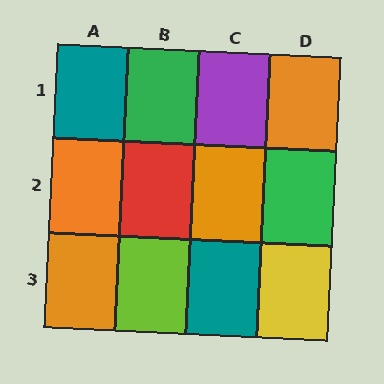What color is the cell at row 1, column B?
Green.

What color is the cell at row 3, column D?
Yellow.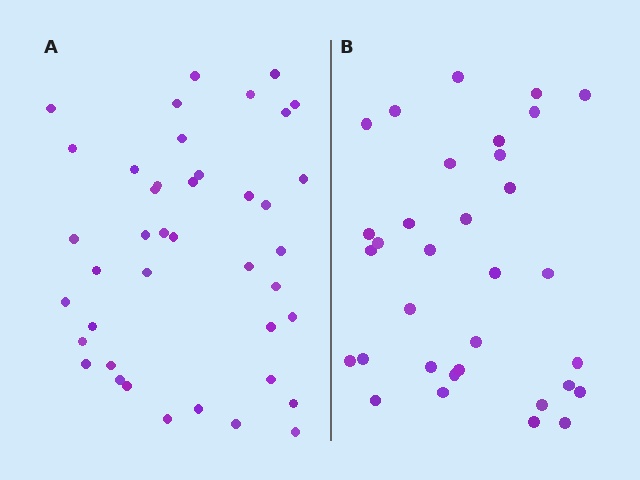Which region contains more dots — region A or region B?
Region A (the left region) has more dots.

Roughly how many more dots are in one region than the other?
Region A has roughly 8 or so more dots than region B.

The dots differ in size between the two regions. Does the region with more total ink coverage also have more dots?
No. Region B has more total ink coverage because its dots are larger, but region A actually contains more individual dots. Total area can be misleading — the number of items is what matters here.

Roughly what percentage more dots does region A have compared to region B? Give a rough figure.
About 25% more.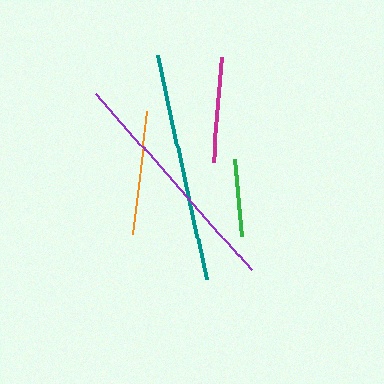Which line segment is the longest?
The purple line is the longest at approximately 236 pixels.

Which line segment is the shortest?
The green line is the shortest at approximately 78 pixels.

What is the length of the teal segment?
The teal segment is approximately 229 pixels long.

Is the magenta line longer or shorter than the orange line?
The orange line is longer than the magenta line.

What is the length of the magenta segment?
The magenta segment is approximately 106 pixels long.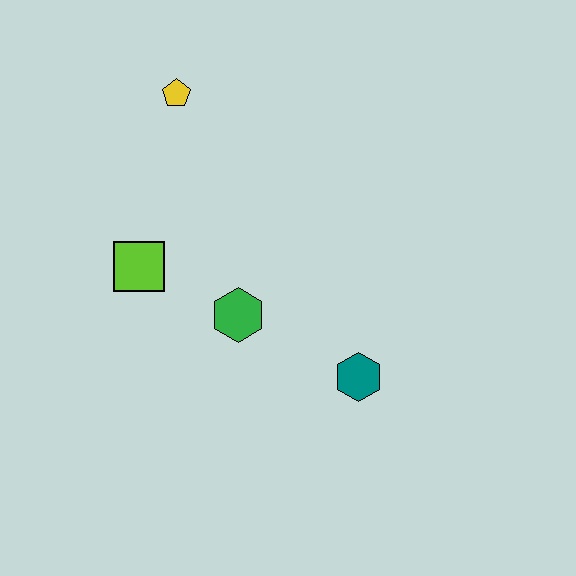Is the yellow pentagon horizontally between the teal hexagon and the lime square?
Yes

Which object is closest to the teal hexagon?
The green hexagon is closest to the teal hexagon.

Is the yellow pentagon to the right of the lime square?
Yes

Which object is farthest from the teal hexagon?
The yellow pentagon is farthest from the teal hexagon.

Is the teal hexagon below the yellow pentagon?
Yes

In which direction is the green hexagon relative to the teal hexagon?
The green hexagon is to the left of the teal hexagon.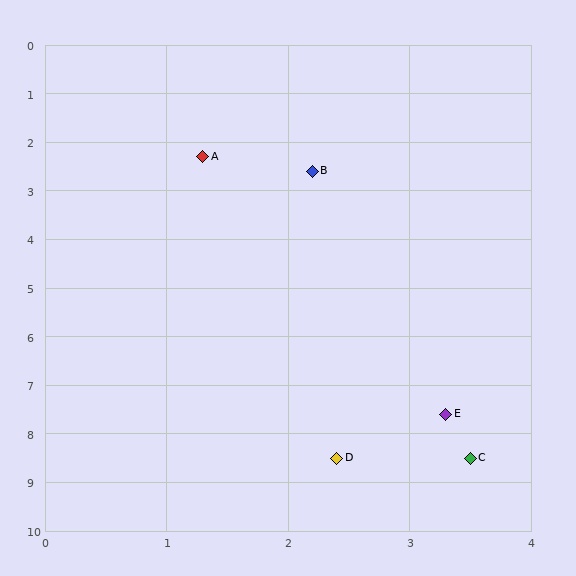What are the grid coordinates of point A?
Point A is at approximately (1.3, 2.3).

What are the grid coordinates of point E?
Point E is at approximately (3.3, 7.6).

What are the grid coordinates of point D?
Point D is at approximately (2.4, 8.5).